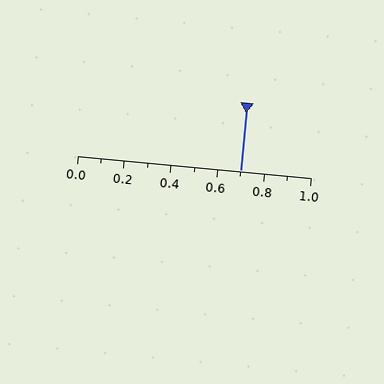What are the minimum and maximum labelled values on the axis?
The axis runs from 0.0 to 1.0.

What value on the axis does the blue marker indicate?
The marker indicates approximately 0.7.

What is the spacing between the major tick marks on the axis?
The major ticks are spaced 0.2 apart.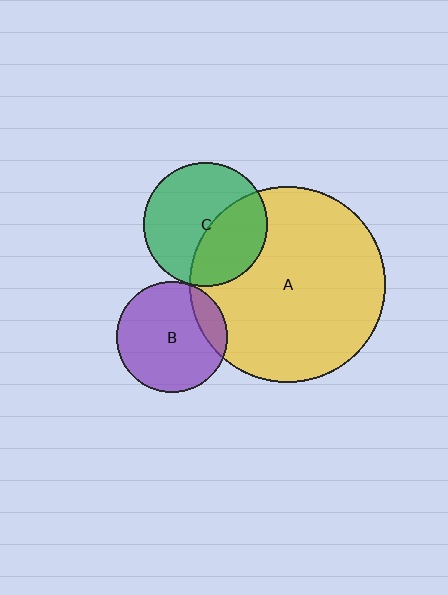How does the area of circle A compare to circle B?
Approximately 3.1 times.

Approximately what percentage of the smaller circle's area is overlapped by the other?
Approximately 5%.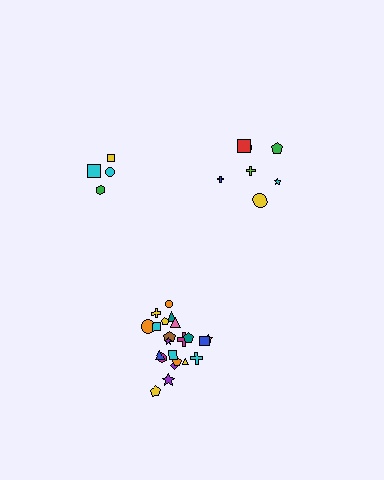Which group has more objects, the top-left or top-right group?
The top-right group.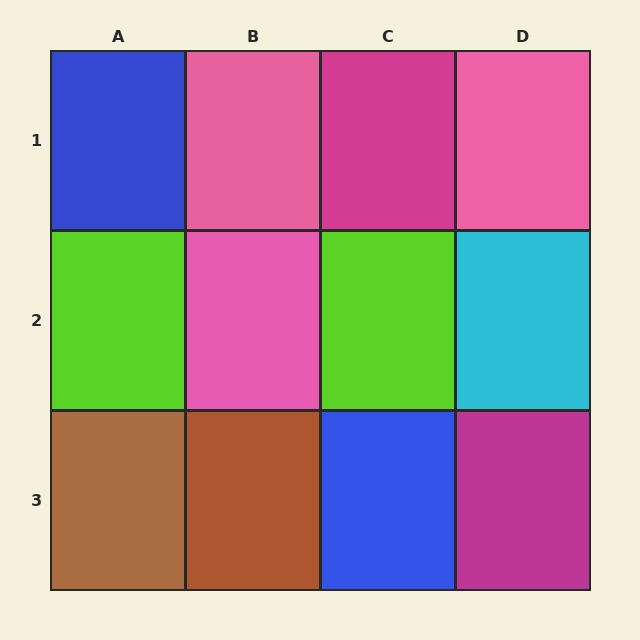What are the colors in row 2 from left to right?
Lime, pink, lime, cyan.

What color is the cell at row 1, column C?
Magenta.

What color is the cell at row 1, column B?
Pink.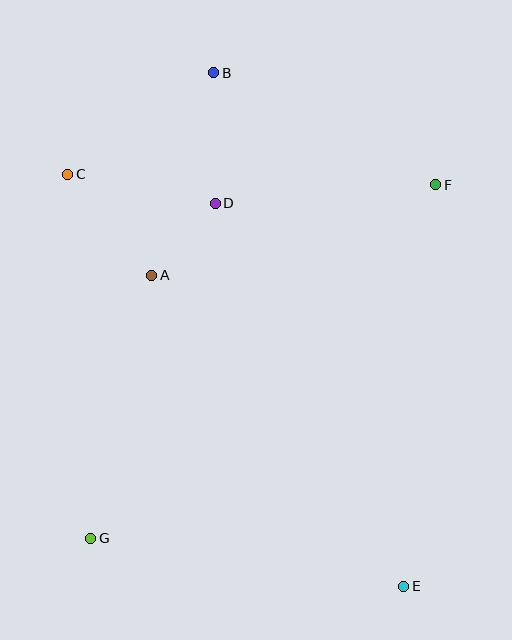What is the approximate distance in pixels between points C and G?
The distance between C and G is approximately 364 pixels.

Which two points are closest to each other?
Points A and D are closest to each other.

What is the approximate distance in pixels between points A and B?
The distance between A and B is approximately 212 pixels.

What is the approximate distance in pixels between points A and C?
The distance between A and C is approximately 131 pixels.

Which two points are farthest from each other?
Points B and E are farthest from each other.